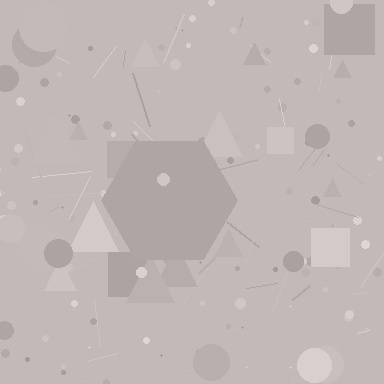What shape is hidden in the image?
A hexagon is hidden in the image.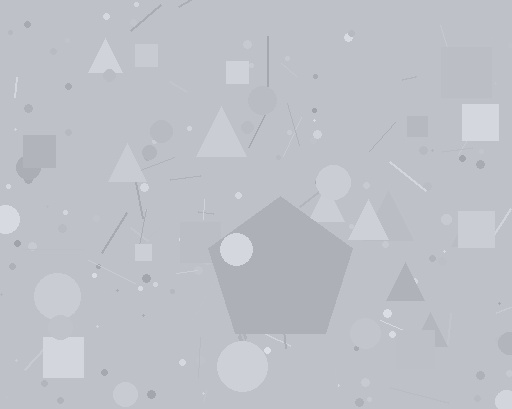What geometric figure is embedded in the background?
A pentagon is embedded in the background.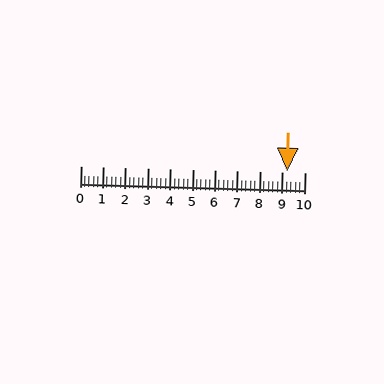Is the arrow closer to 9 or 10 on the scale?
The arrow is closer to 9.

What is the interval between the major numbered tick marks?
The major tick marks are spaced 1 units apart.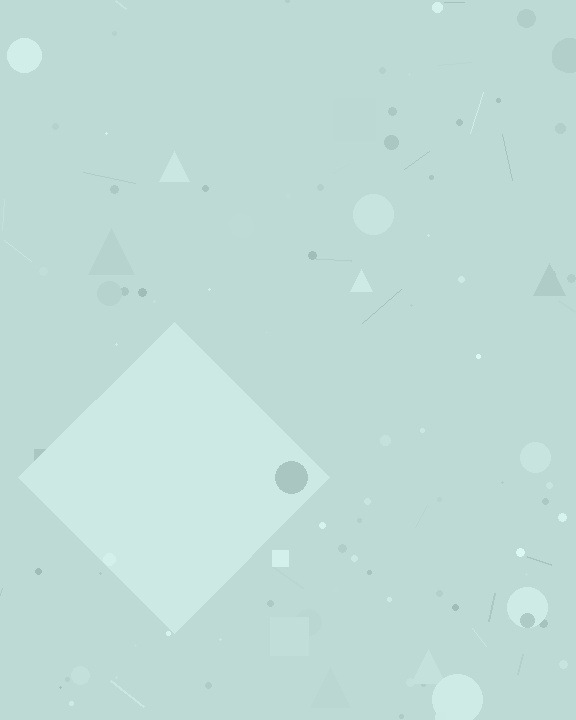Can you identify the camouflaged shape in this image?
The camouflaged shape is a diamond.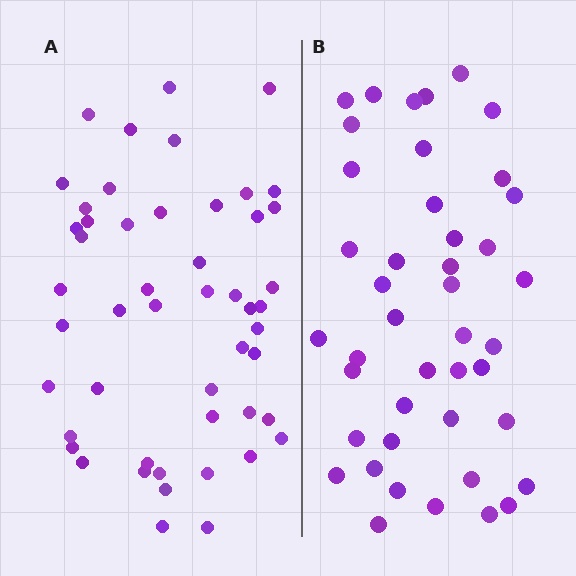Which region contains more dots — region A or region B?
Region A (the left region) has more dots.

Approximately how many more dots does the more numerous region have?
Region A has roughly 8 or so more dots than region B.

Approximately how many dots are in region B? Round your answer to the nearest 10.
About 40 dots. (The exact count is 43, which rounds to 40.)